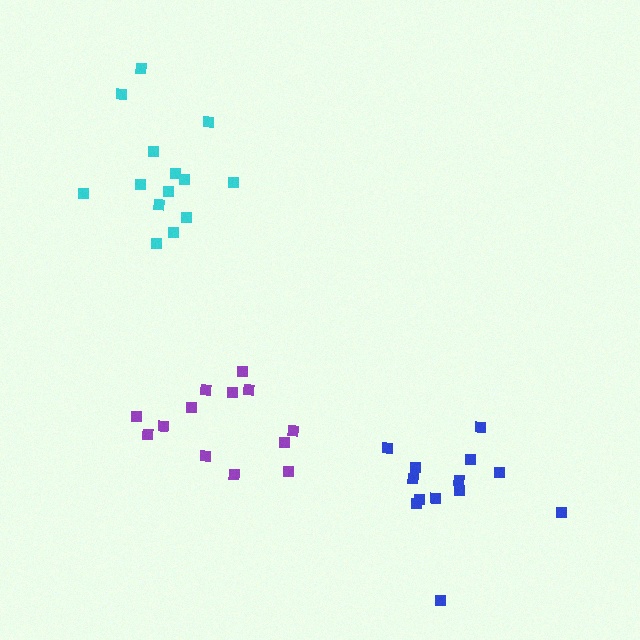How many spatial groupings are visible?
There are 3 spatial groupings.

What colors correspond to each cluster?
The clusters are colored: blue, cyan, purple.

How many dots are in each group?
Group 1: 13 dots, Group 2: 14 dots, Group 3: 13 dots (40 total).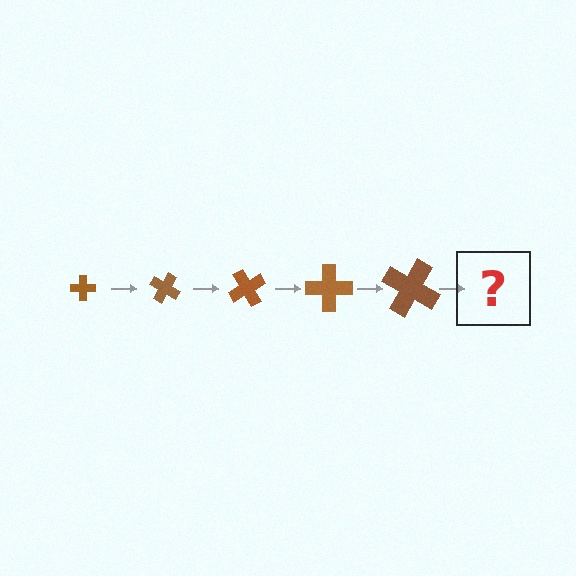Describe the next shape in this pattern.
It should be a cross, larger than the previous one and rotated 150 degrees from the start.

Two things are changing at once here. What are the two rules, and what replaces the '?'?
The two rules are that the cross grows larger each step and it rotates 30 degrees each step. The '?' should be a cross, larger than the previous one and rotated 150 degrees from the start.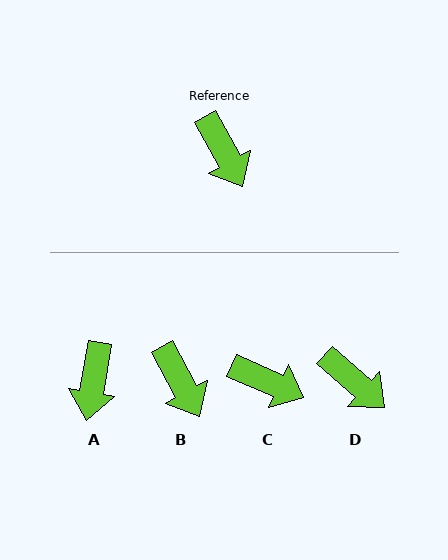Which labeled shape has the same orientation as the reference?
B.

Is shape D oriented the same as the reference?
No, it is off by about 20 degrees.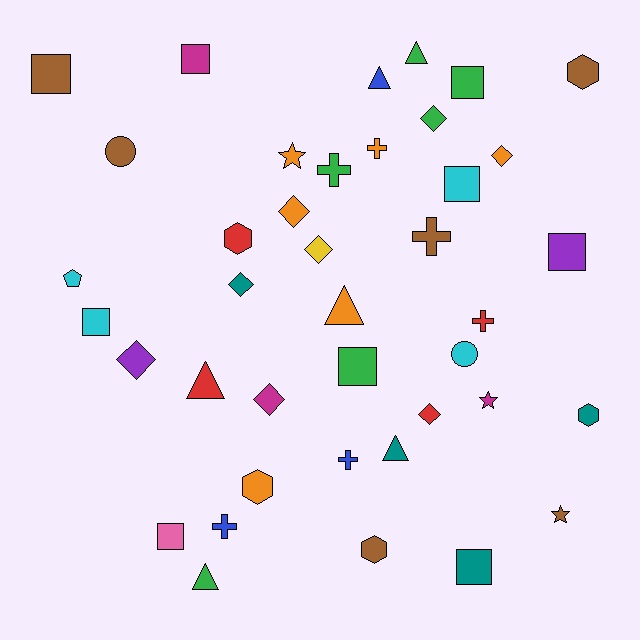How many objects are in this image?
There are 40 objects.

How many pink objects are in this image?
There is 1 pink object.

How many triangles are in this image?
There are 6 triangles.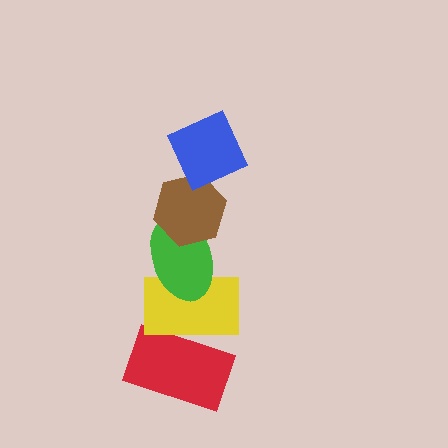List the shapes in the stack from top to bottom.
From top to bottom: the blue diamond, the brown hexagon, the green ellipse, the yellow rectangle, the red rectangle.